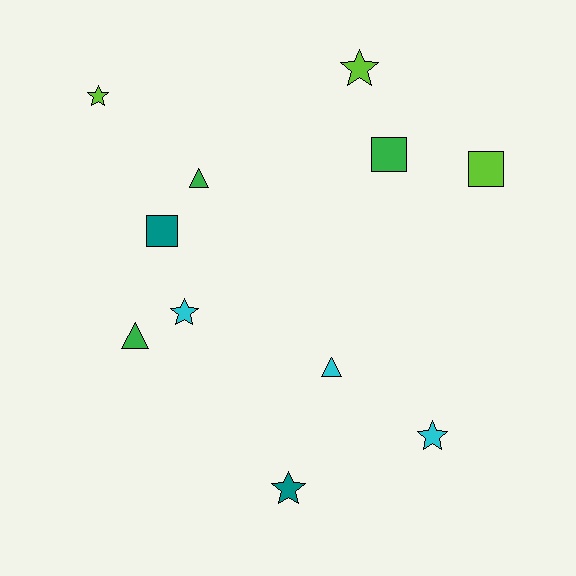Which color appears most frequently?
Lime, with 3 objects.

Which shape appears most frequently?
Star, with 5 objects.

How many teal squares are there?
There is 1 teal square.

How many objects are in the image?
There are 11 objects.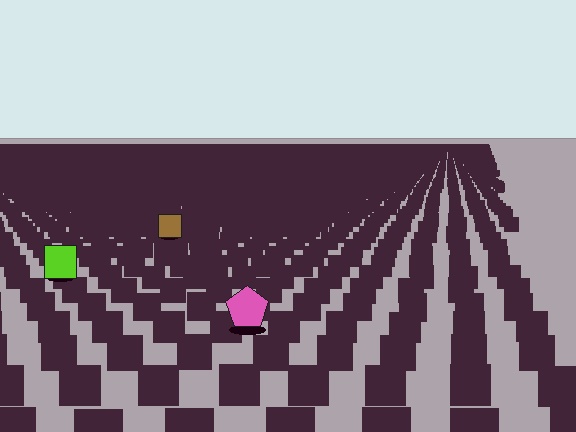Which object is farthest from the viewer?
The brown square is farthest from the viewer. It appears smaller and the ground texture around it is denser.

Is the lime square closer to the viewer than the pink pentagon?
No. The pink pentagon is closer — you can tell from the texture gradient: the ground texture is coarser near it.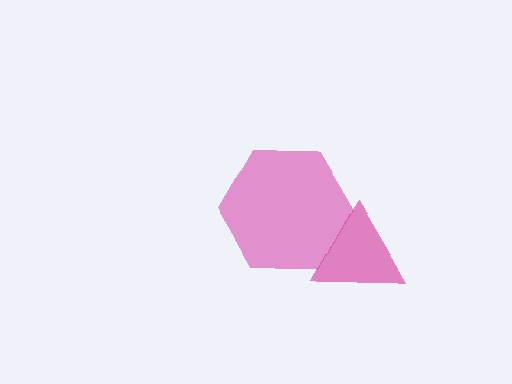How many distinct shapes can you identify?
There are 2 distinct shapes: a pink hexagon, a magenta triangle.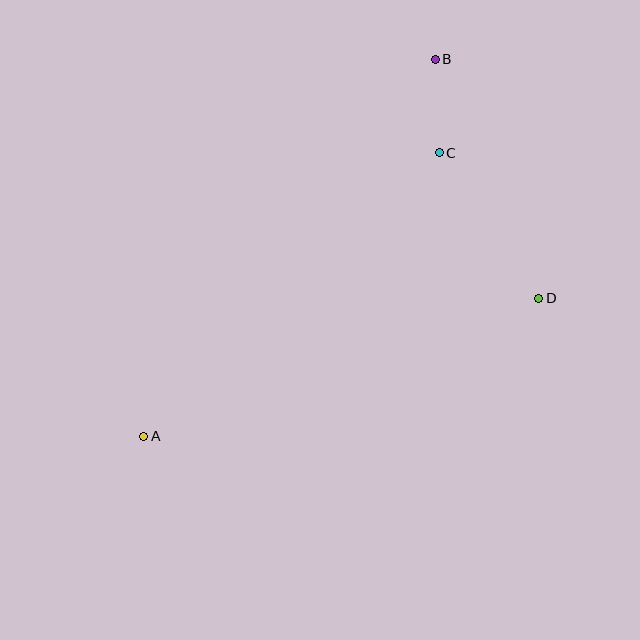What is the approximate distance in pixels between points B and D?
The distance between B and D is approximately 260 pixels.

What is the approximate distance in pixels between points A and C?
The distance between A and C is approximately 409 pixels.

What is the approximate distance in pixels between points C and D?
The distance between C and D is approximately 177 pixels.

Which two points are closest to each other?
Points B and C are closest to each other.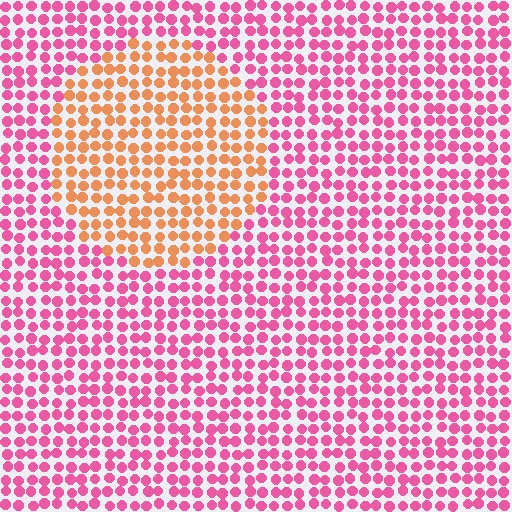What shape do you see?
I see a circle.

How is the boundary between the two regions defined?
The boundary is defined purely by a slight shift in hue (about 53 degrees). Spacing, size, and orientation are identical on both sides.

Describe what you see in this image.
The image is filled with small pink elements in a uniform arrangement. A circle-shaped region is visible where the elements are tinted to a slightly different hue, forming a subtle color boundary.